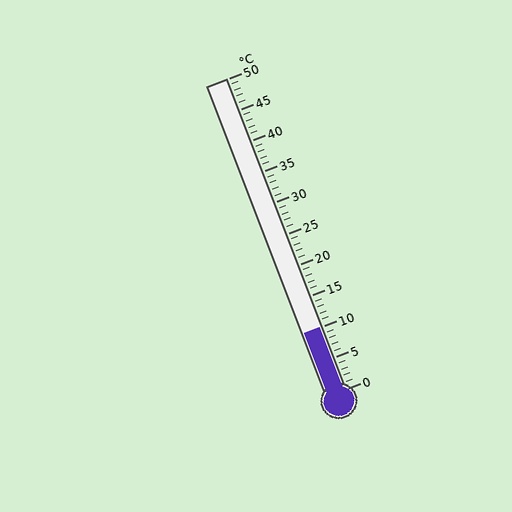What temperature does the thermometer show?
The thermometer shows approximately 10°C.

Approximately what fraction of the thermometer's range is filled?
The thermometer is filled to approximately 20% of its range.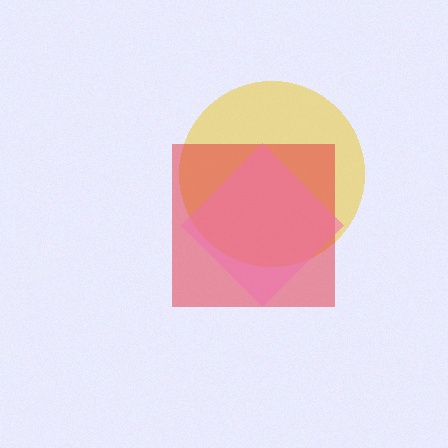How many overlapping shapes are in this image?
There are 3 overlapping shapes in the image.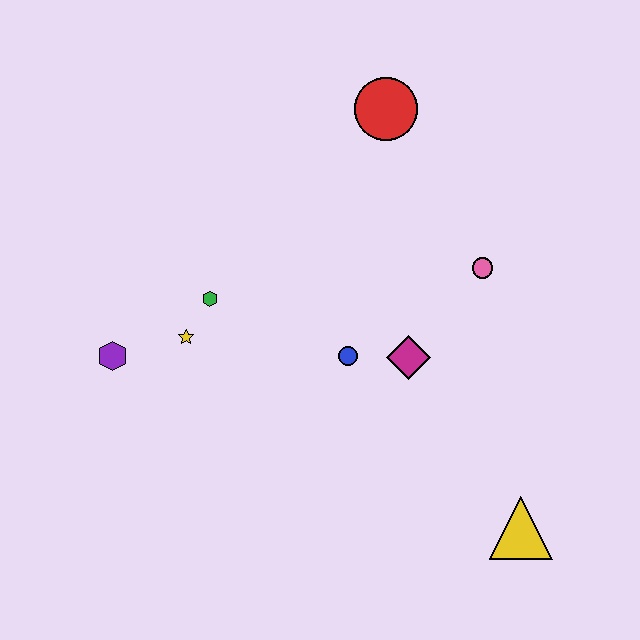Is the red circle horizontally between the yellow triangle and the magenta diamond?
No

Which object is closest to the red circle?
The pink circle is closest to the red circle.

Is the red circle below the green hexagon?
No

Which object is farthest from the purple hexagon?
The yellow triangle is farthest from the purple hexagon.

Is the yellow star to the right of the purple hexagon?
Yes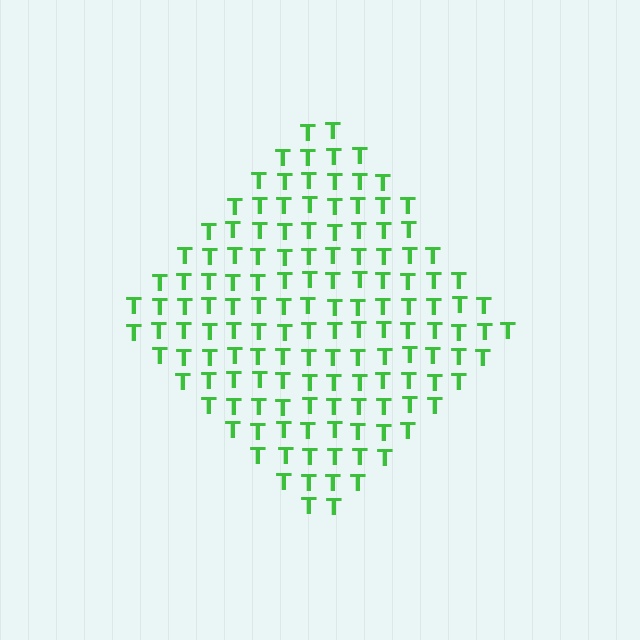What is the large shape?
The large shape is a diamond.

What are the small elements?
The small elements are letter T's.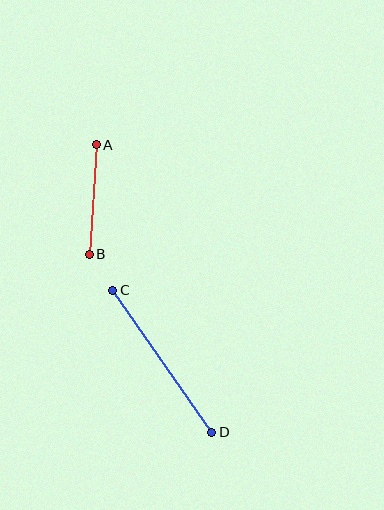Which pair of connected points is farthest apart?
Points C and D are farthest apart.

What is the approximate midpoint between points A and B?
The midpoint is at approximately (93, 199) pixels.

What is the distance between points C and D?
The distance is approximately 174 pixels.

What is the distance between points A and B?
The distance is approximately 110 pixels.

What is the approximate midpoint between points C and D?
The midpoint is at approximately (162, 361) pixels.